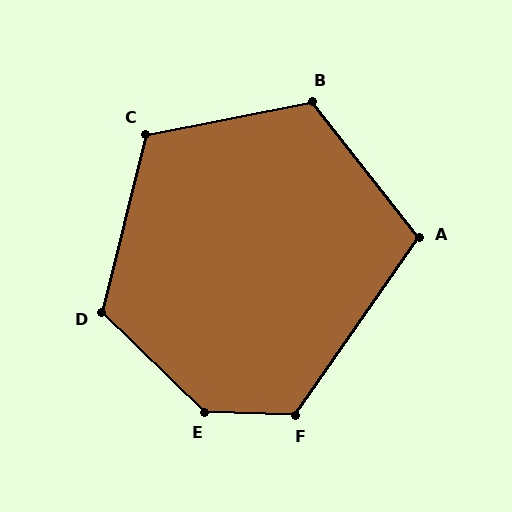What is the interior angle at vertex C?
Approximately 115 degrees (obtuse).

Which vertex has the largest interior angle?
E, at approximately 138 degrees.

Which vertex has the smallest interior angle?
A, at approximately 107 degrees.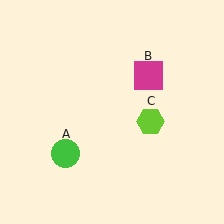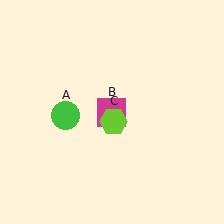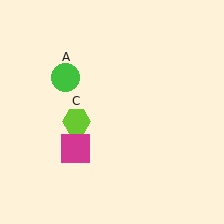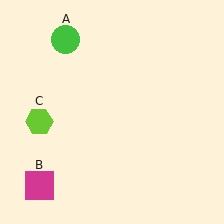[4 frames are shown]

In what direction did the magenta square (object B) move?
The magenta square (object B) moved down and to the left.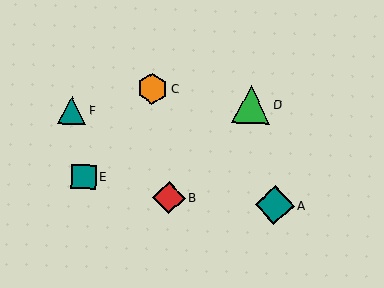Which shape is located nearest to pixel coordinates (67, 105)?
The teal triangle (labeled F) at (72, 110) is nearest to that location.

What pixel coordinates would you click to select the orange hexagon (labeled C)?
Click at (152, 88) to select the orange hexagon C.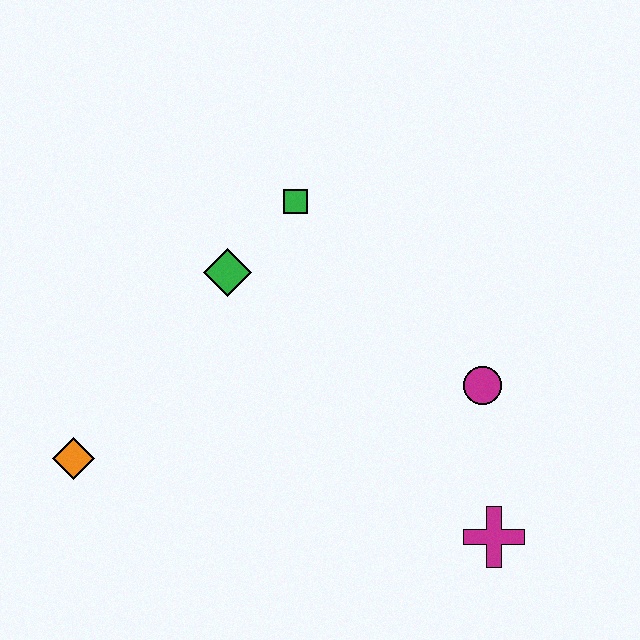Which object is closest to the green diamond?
The green square is closest to the green diamond.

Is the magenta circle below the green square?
Yes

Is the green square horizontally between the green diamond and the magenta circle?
Yes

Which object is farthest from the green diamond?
The magenta cross is farthest from the green diamond.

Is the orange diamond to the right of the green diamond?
No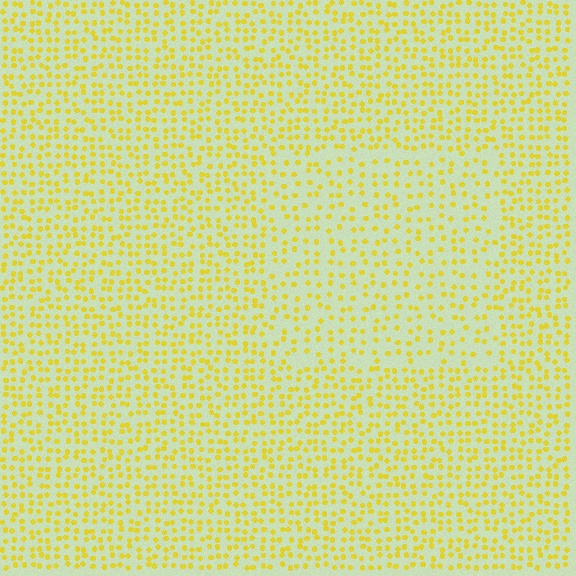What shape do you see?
I see a rectangle.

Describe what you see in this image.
The image contains small yellow elements arranged at two different densities. A rectangle-shaped region is visible where the elements are less densely packed than the surrounding area.